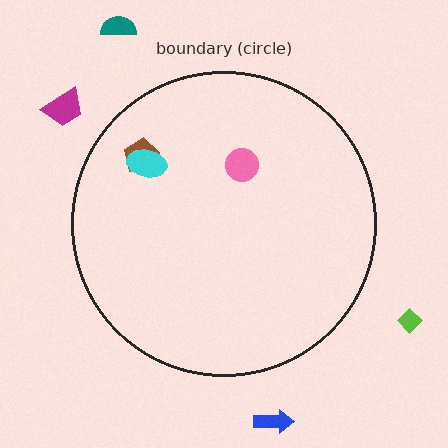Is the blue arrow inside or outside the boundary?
Outside.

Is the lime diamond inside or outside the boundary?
Outside.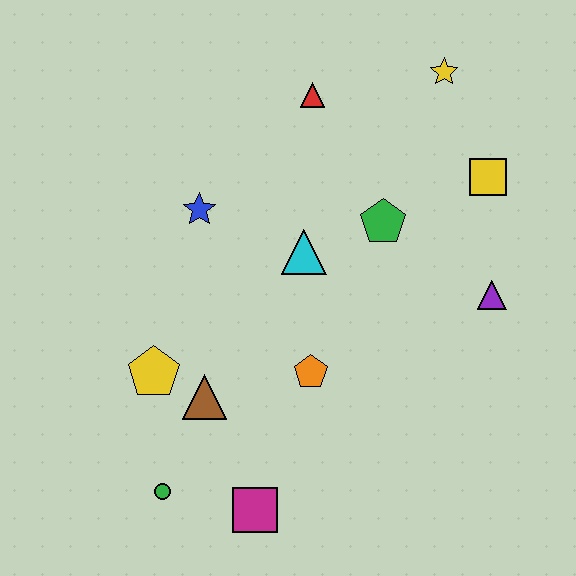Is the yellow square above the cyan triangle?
Yes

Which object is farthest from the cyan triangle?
The green circle is farthest from the cyan triangle.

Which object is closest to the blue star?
The cyan triangle is closest to the blue star.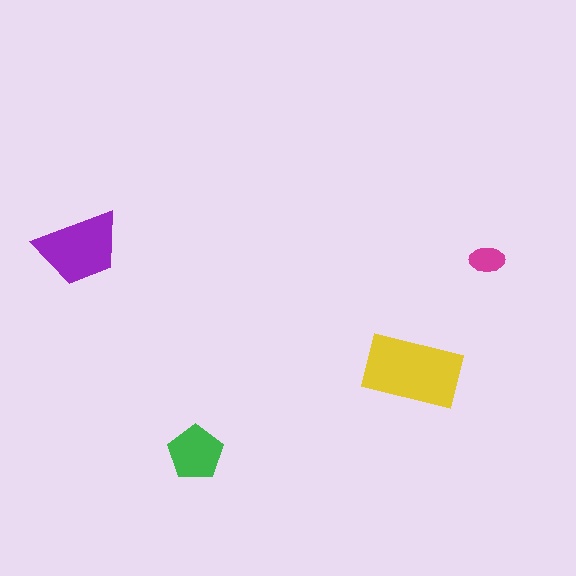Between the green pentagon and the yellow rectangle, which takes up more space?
The yellow rectangle.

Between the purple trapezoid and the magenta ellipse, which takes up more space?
The purple trapezoid.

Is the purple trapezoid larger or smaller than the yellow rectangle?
Smaller.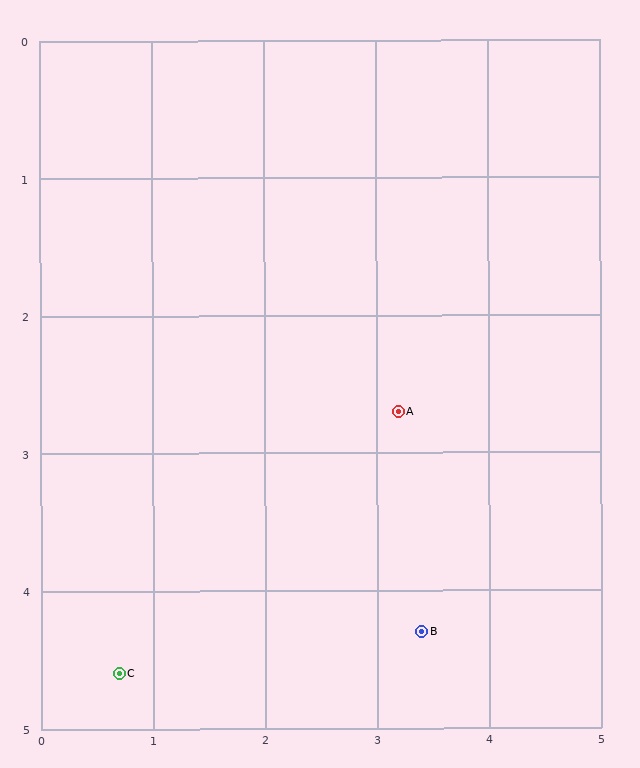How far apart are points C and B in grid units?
Points C and B are about 2.7 grid units apart.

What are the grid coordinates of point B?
Point B is at approximately (3.4, 4.3).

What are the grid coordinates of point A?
Point A is at approximately (3.2, 2.7).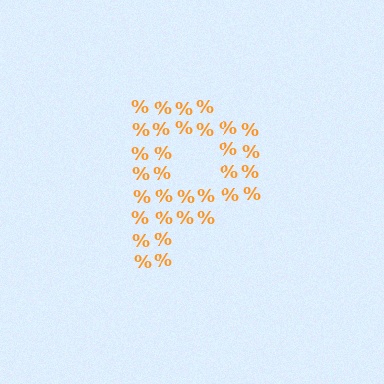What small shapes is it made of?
It is made of small percent signs.